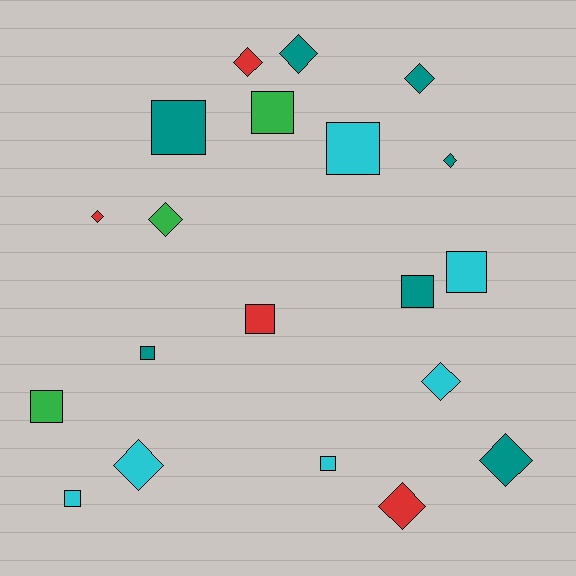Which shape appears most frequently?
Square, with 10 objects.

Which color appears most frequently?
Teal, with 7 objects.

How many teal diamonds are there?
There are 4 teal diamonds.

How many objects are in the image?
There are 20 objects.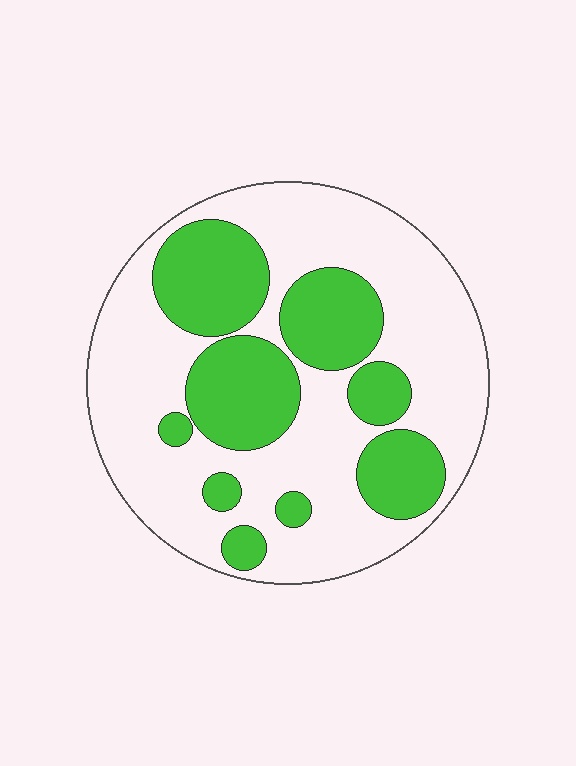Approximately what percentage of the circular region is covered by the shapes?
Approximately 35%.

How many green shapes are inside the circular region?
9.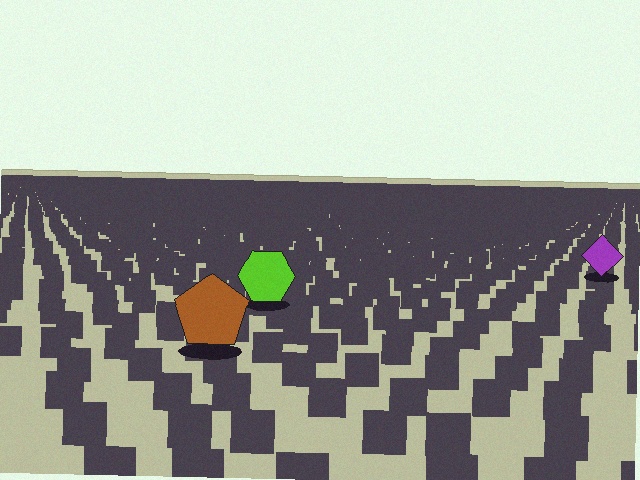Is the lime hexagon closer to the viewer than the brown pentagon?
No. The brown pentagon is closer — you can tell from the texture gradient: the ground texture is coarser near it.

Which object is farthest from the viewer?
The purple diamond is farthest from the viewer. It appears smaller and the ground texture around it is denser.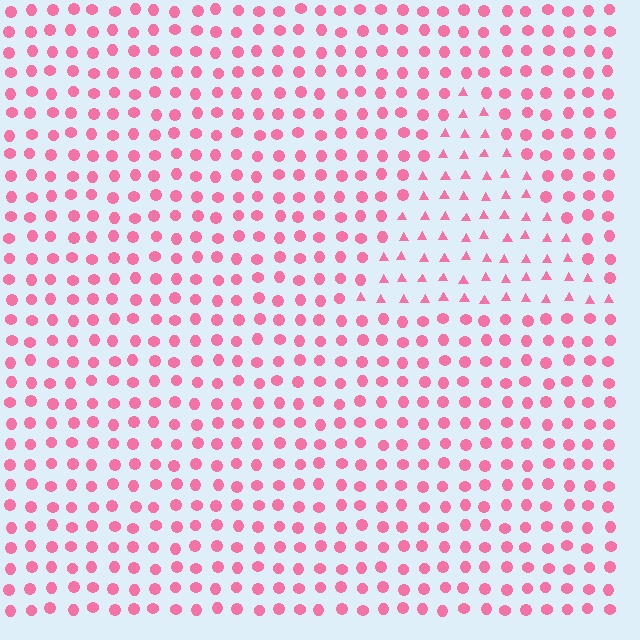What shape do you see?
I see a triangle.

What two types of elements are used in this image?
The image uses triangles inside the triangle region and circles outside it.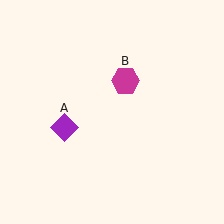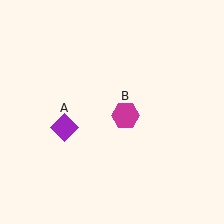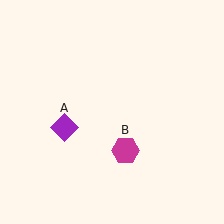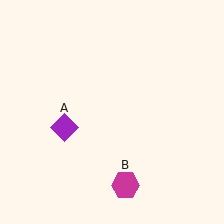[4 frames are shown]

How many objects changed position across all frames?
1 object changed position: magenta hexagon (object B).